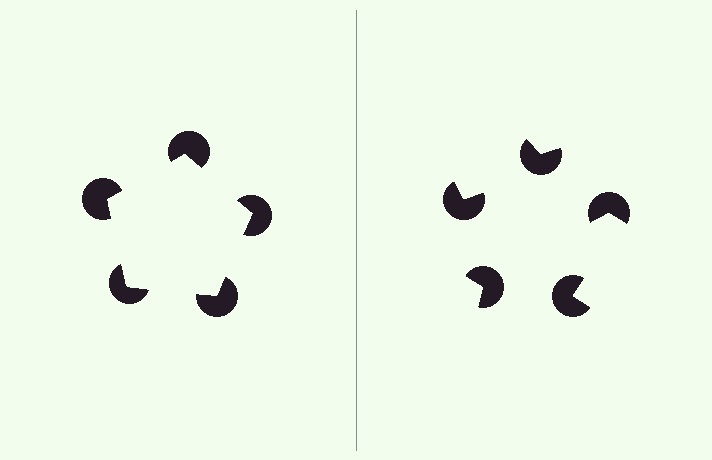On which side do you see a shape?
An illusory pentagon appears on the left side. On the right side the wedge cuts are rotated, so no coherent shape forms.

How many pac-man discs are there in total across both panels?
10 — 5 on each side.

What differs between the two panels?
The pac-man discs are positioned identically on both sides; only the wedge orientations differ. On the left they align to a pentagon; on the right they are misaligned.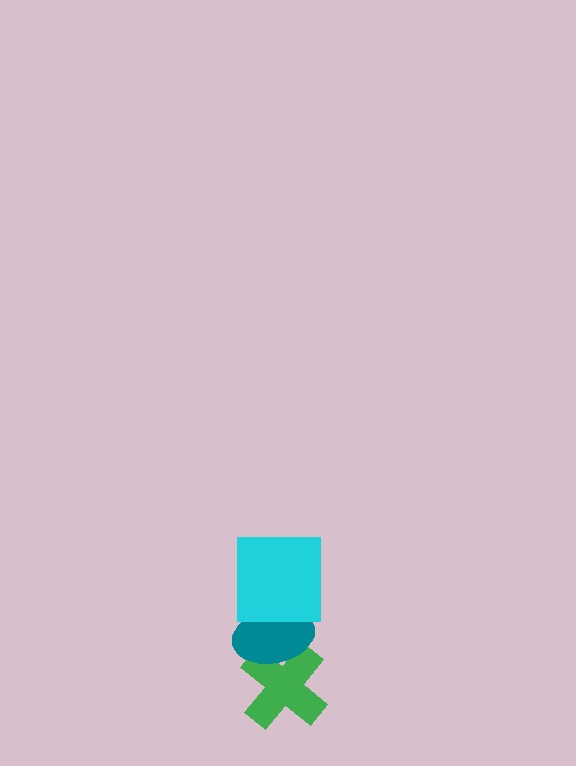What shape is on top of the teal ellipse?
The cyan square is on top of the teal ellipse.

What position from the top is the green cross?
The green cross is 3rd from the top.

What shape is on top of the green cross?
The teal ellipse is on top of the green cross.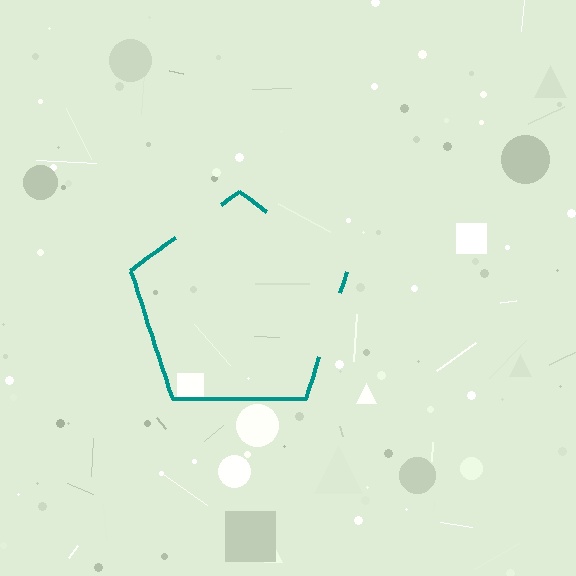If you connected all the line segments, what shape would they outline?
They would outline a pentagon.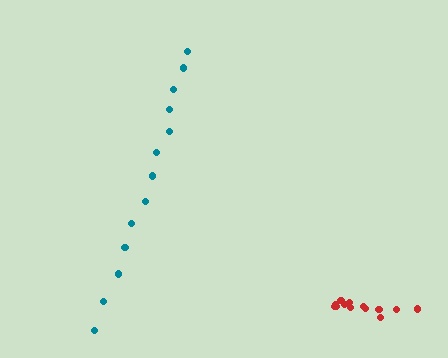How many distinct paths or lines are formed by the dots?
There are 2 distinct paths.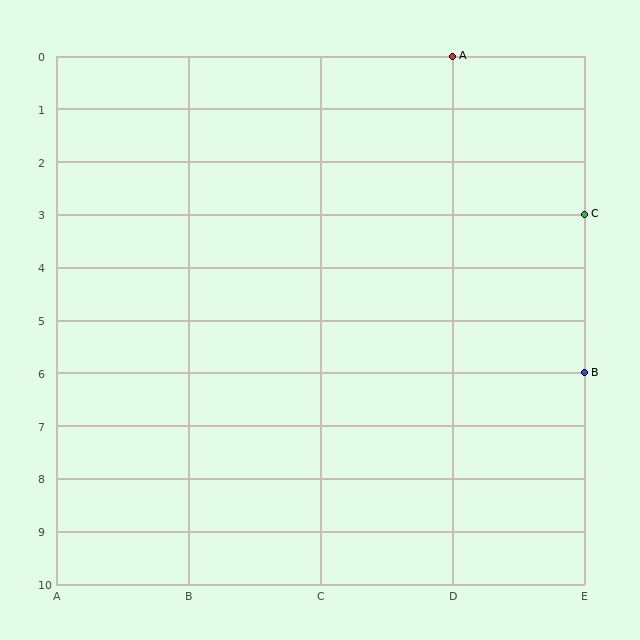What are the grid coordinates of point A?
Point A is at grid coordinates (D, 0).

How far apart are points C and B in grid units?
Points C and B are 3 rows apart.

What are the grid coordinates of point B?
Point B is at grid coordinates (E, 6).